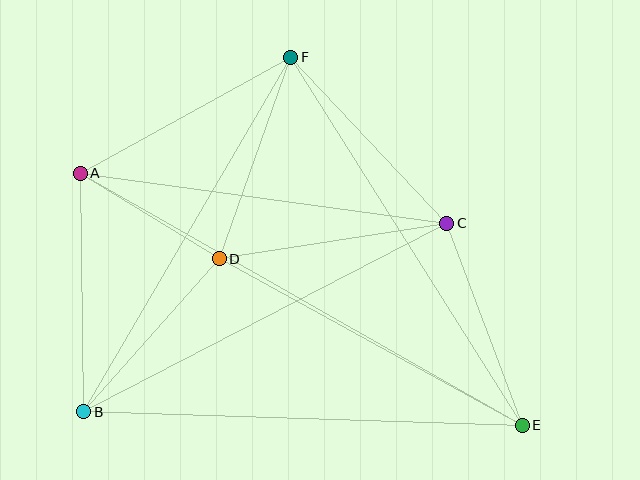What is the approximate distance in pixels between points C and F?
The distance between C and F is approximately 228 pixels.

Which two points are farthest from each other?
Points A and E are farthest from each other.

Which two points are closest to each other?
Points A and D are closest to each other.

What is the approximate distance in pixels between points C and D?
The distance between C and D is approximately 230 pixels.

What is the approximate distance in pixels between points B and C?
The distance between B and C is approximately 409 pixels.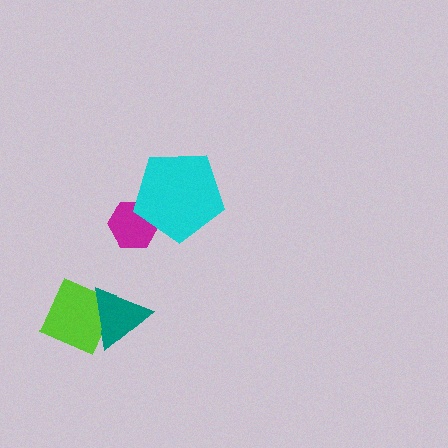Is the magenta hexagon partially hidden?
Yes, it is partially covered by another shape.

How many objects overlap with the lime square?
1 object overlaps with the lime square.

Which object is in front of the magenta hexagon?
The cyan pentagon is in front of the magenta hexagon.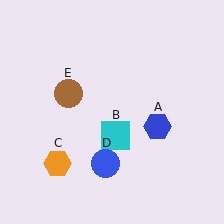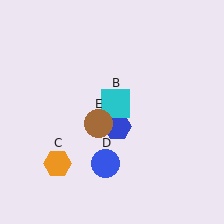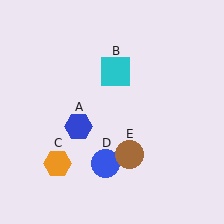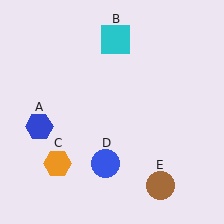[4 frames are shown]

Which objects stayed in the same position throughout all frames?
Orange hexagon (object C) and blue circle (object D) remained stationary.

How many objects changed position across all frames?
3 objects changed position: blue hexagon (object A), cyan square (object B), brown circle (object E).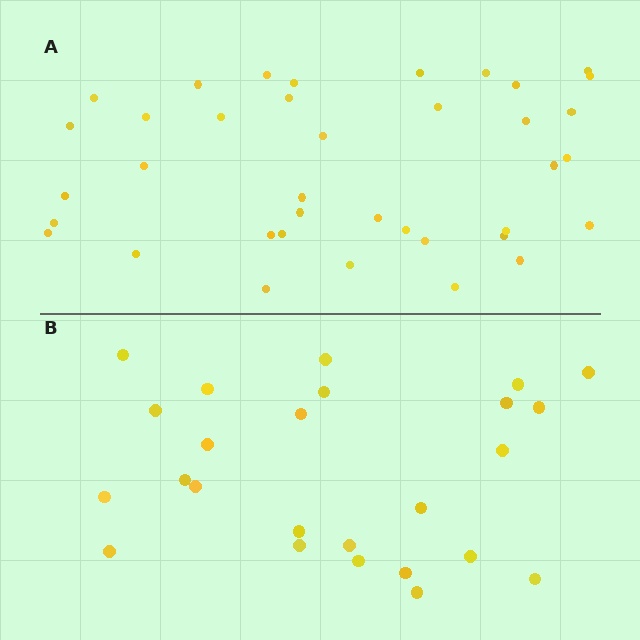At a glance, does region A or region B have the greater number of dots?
Region A (the top region) has more dots.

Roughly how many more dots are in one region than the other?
Region A has approximately 15 more dots than region B.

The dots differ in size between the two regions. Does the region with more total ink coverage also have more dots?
No. Region B has more total ink coverage because its dots are larger, but region A actually contains more individual dots. Total area can be misleading — the number of items is what matters here.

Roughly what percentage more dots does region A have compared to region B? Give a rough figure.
About 50% more.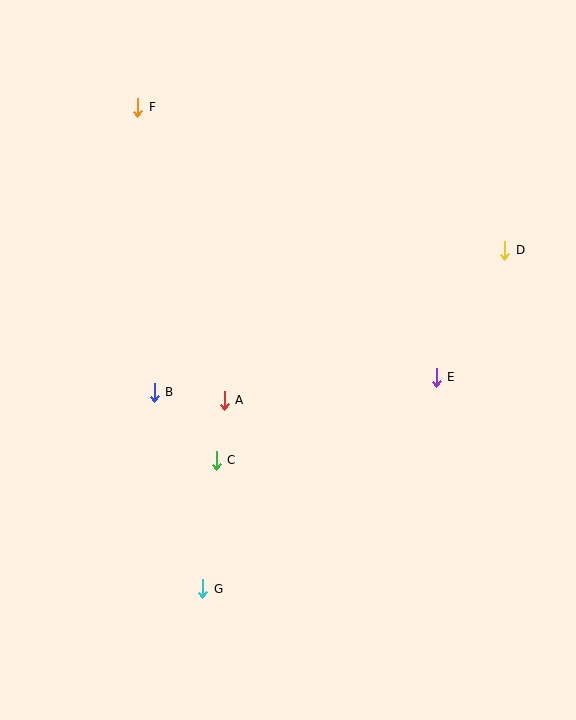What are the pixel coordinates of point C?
Point C is at (216, 460).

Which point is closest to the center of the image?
Point A at (224, 400) is closest to the center.